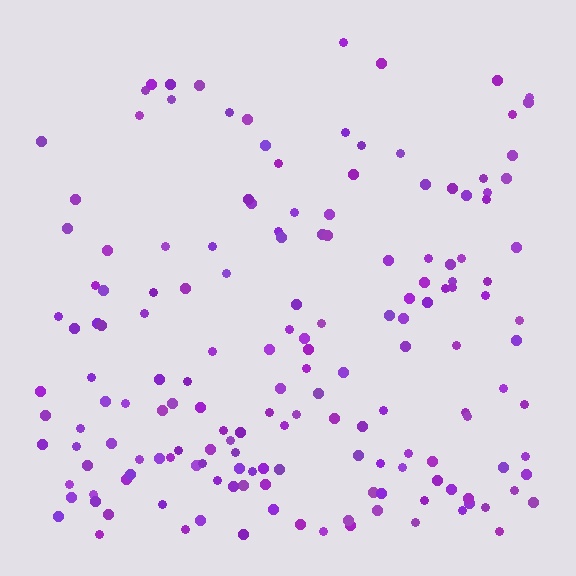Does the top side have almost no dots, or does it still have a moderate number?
Still a moderate number, just noticeably fewer than the bottom.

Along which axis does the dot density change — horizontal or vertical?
Vertical.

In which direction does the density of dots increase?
From top to bottom, with the bottom side densest.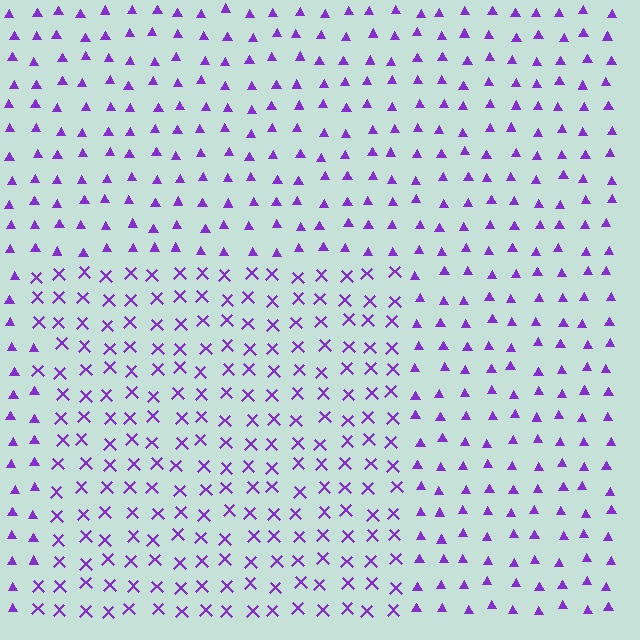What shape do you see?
I see a rectangle.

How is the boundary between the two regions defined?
The boundary is defined by a change in element shape: X marks inside vs. triangles outside. All elements share the same color and spacing.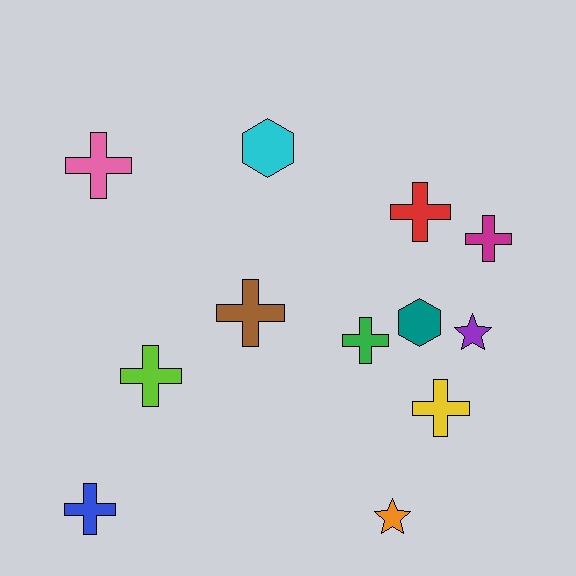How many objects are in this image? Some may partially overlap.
There are 12 objects.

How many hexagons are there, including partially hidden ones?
There are 2 hexagons.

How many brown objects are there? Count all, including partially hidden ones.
There is 1 brown object.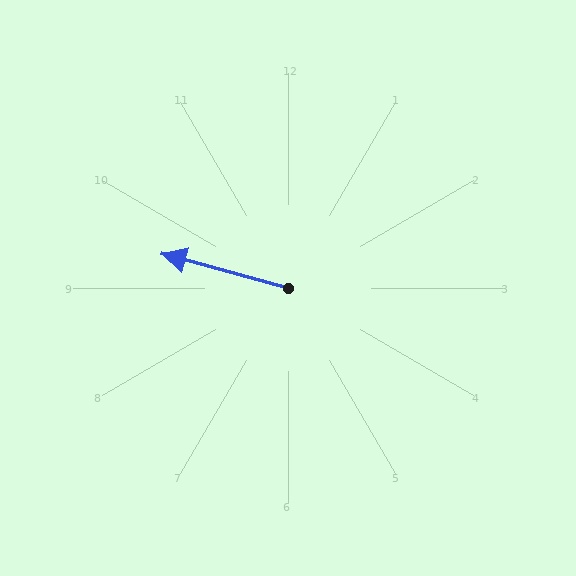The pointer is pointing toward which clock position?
Roughly 10 o'clock.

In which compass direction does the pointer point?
West.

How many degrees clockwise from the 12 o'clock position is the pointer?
Approximately 285 degrees.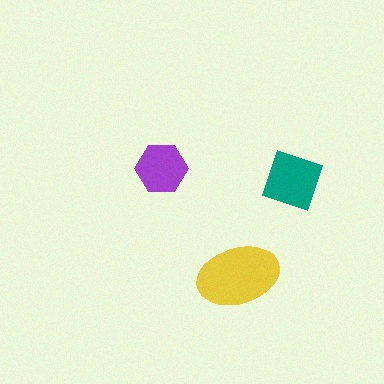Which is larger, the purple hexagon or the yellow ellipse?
The yellow ellipse.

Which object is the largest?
The yellow ellipse.